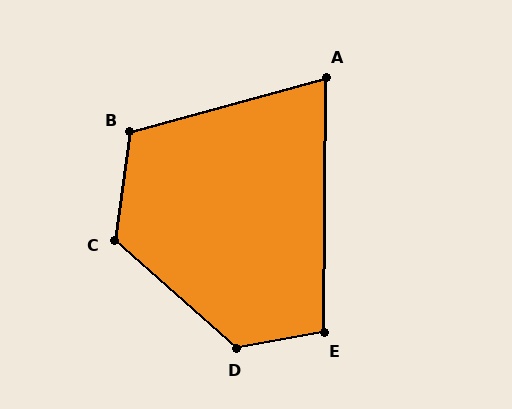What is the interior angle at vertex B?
Approximately 113 degrees (obtuse).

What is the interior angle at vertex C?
Approximately 124 degrees (obtuse).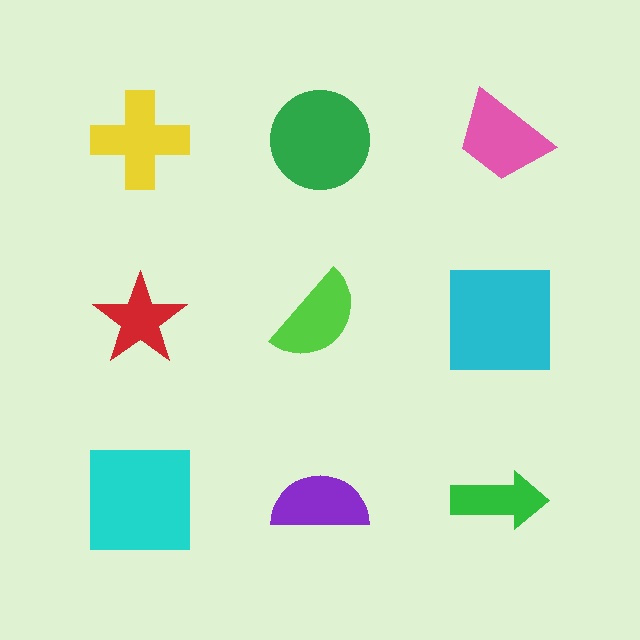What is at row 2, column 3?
A cyan square.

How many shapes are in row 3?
3 shapes.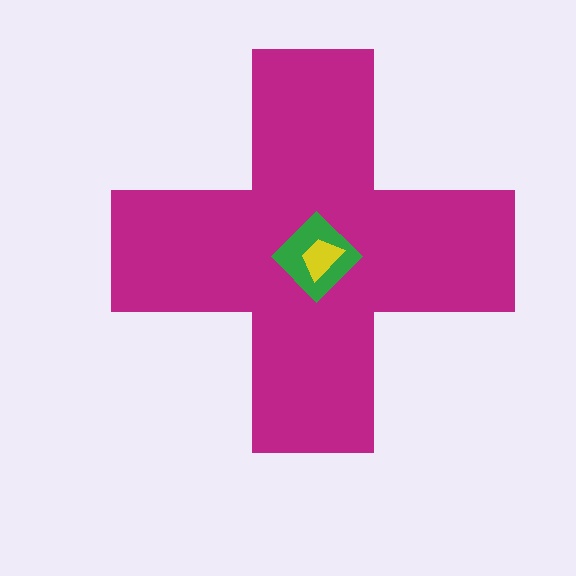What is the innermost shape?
The yellow trapezoid.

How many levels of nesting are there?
3.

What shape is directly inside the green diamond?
The yellow trapezoid.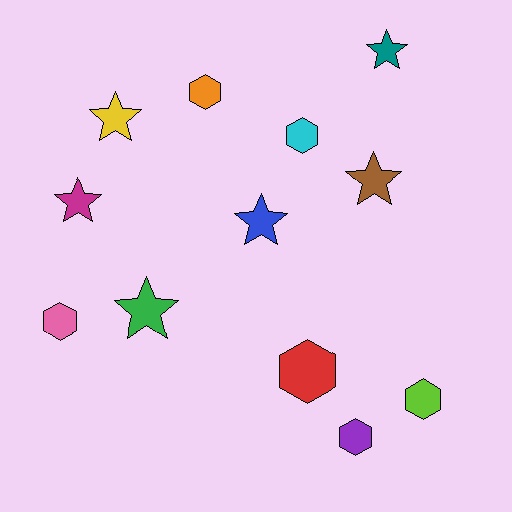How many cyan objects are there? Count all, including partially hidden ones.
There is 1 cyan object.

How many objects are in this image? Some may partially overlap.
There are 12 objects.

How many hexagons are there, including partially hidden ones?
There are 6 hexagons.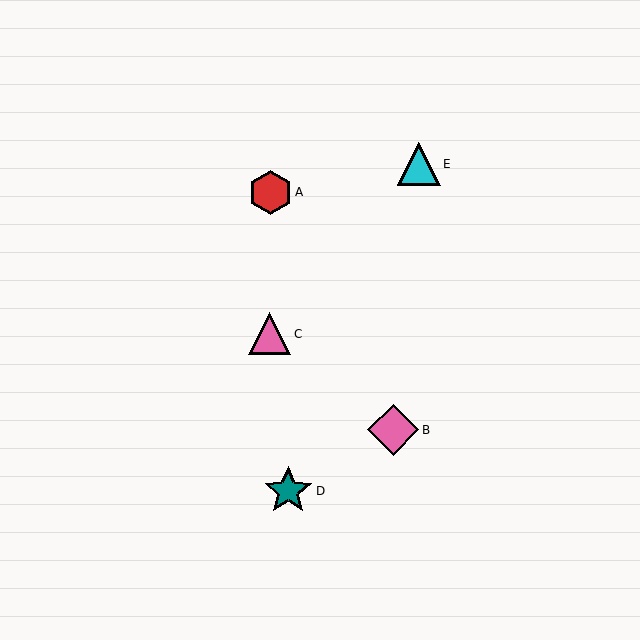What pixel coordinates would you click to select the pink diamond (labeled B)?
Click at (393, 430) to select the pink diamond B.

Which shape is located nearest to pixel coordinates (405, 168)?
The cyan triangle (labeled E) at (419, 164) is nearest to that location.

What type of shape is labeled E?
Shape E is a cyan triangle.